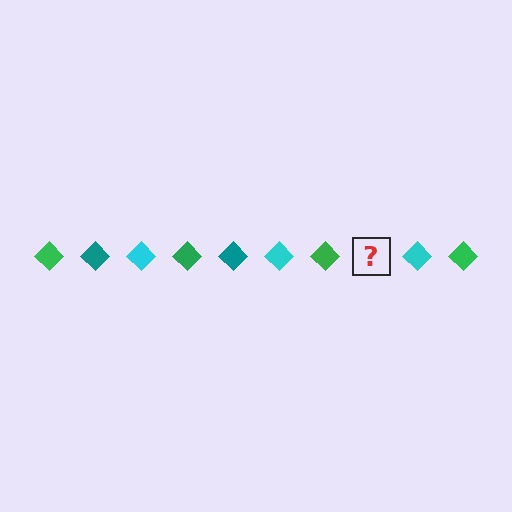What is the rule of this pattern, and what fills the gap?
The rule is that the pattern cycles through green, teal, cyan diamonds. The gap should be filled with a teal diamond.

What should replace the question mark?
The question mark should be replaced with a teal diamond.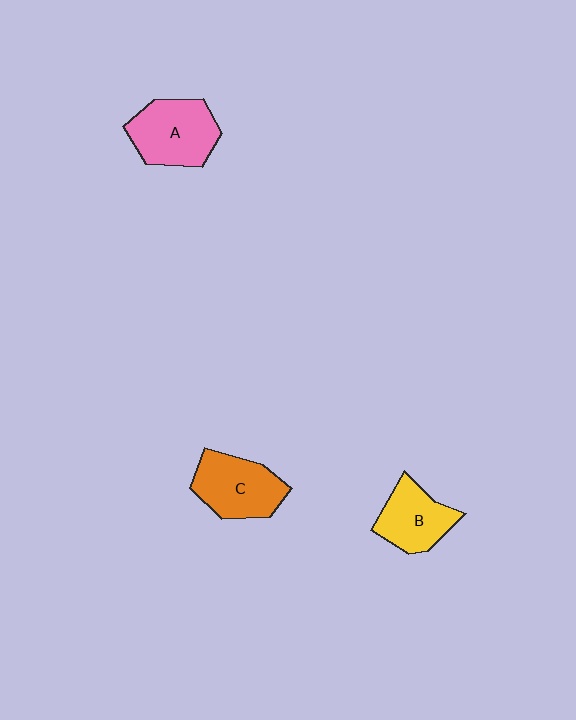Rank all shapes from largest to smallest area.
From largest to smallest: A (pink), C (orange), B (yellow).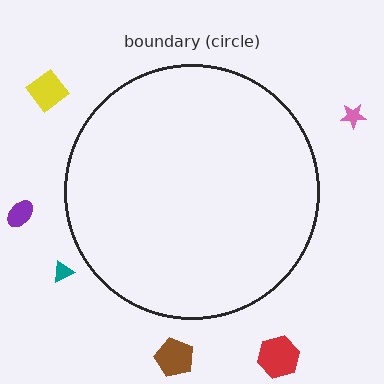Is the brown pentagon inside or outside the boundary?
Outside.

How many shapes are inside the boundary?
0 inside, 6 outside.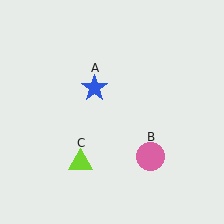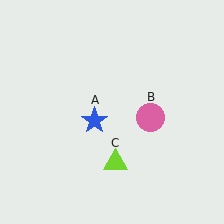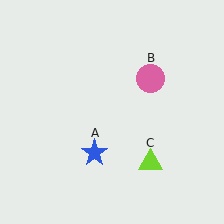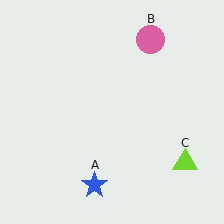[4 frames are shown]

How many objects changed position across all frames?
3 objects changed position: blue star (object A), pink circle (object B), lime triangle (object C).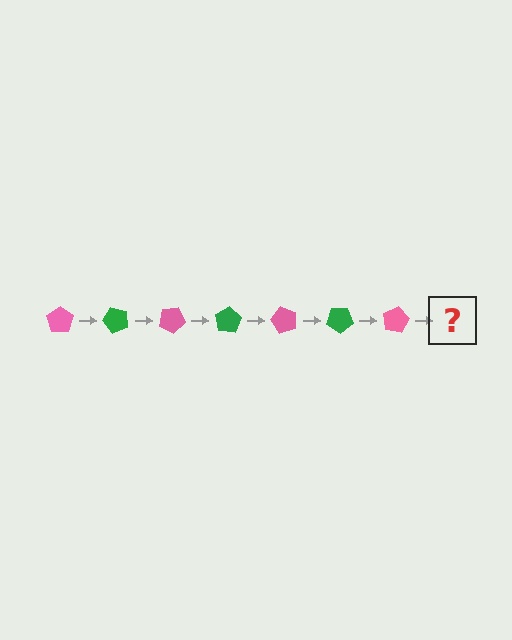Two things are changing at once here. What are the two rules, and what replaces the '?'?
The two rules are that it rotates 50 degrees each step and the color cycles through pink and green. The '?' should be a green pentagon, rotated 350 degrees from the start.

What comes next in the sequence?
The next element should be a green pentagon, rotated 350 degrees from the start.